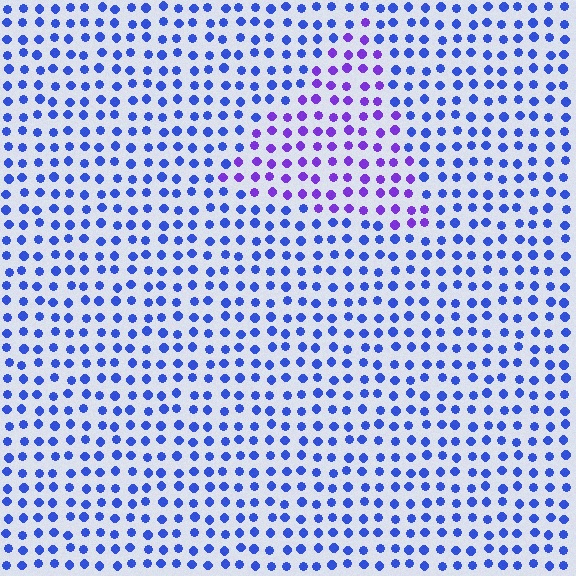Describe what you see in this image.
The image is filled with small blue elements in a uniform arrangement. A triangle-shaped region is visible where the elements are tinted to a slightly different hue, forming a subtle color boundary.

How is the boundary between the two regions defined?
The boundary is defined purely by a slight shift in hue (about 39 degrees). Spacing, size, and orientation are identical on both sides.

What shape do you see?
I see a triangle.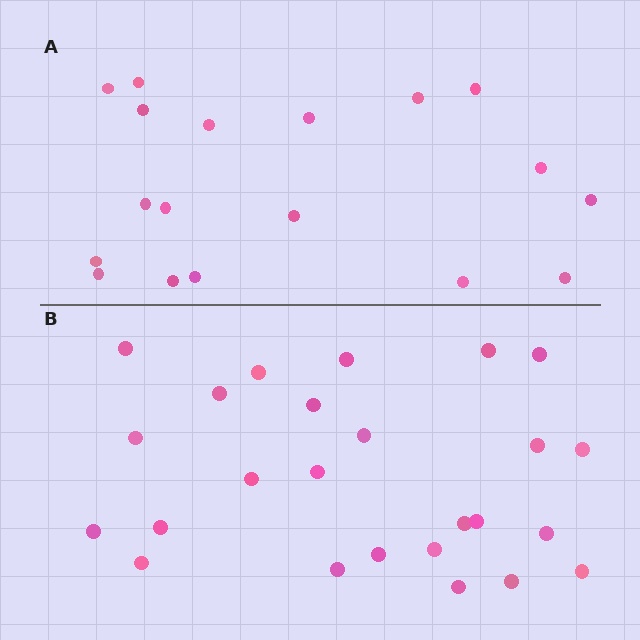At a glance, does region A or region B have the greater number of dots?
Region B (the bottom region) has more dots.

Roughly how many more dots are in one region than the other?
Region B has roughly 8 or so more dots than region A.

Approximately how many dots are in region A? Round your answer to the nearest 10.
About 20 dots. (The exact count is 18, which rounds to 20.)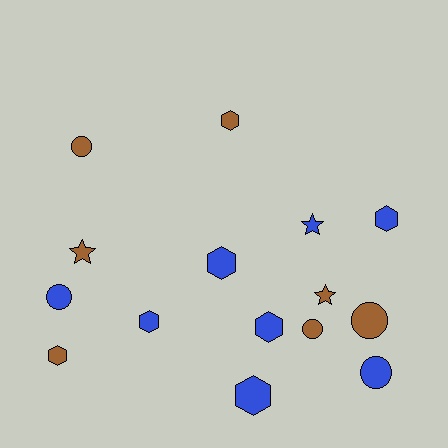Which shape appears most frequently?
Hexagon, with 7 objects.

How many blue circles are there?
There are 2 blue circles.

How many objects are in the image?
There are 15 objects.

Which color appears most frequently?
Blue, with 8 objects.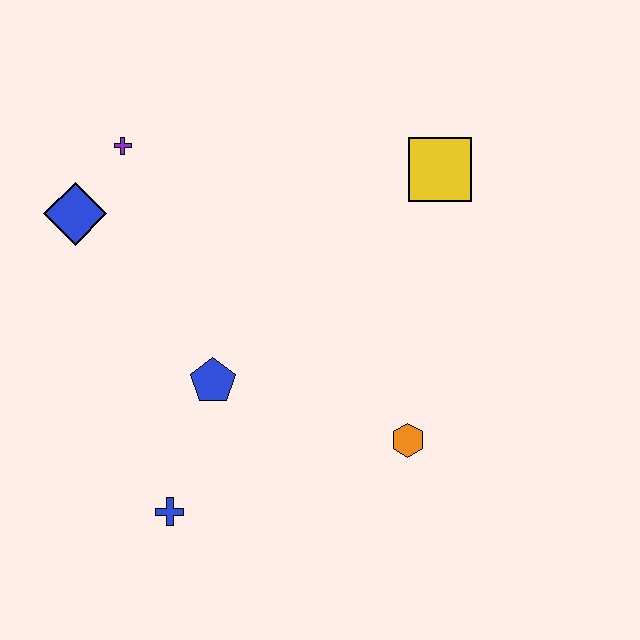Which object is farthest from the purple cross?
The orange hexagon is farthest from the purple cross.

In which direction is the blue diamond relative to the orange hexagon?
The blue diamond is to the left of the orange hexagon.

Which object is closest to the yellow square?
The orange hexagon is closest to the yellow square.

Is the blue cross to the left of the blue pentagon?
Yes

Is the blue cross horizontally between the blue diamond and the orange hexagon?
Yes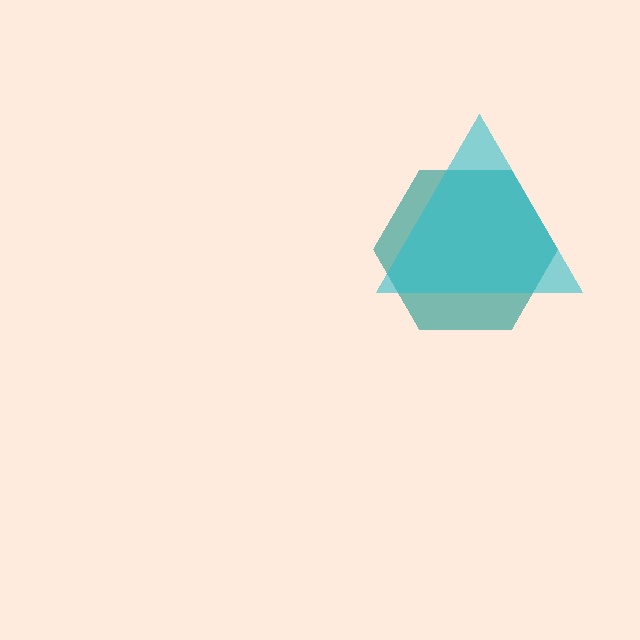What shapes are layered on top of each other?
The layered shapes are: a teal hexagon, a cyan triangle.